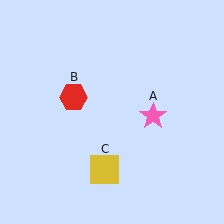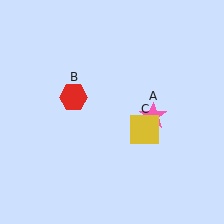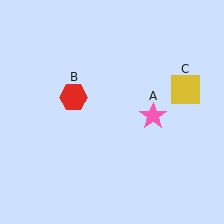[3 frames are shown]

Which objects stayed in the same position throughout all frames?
Pink star (object A) and red hexagon (object B) remained stationary.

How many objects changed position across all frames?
1 object changed position: yellow square (object C).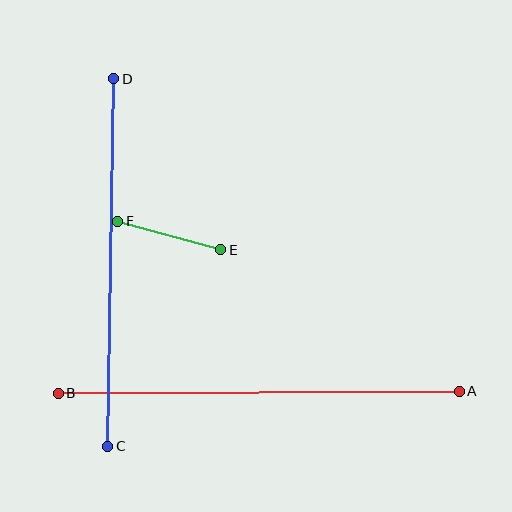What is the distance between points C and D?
The distance is approximately 368 pixels.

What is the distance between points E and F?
The distance is approximately 107 pixels.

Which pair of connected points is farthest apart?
Points A and B are farthest apart.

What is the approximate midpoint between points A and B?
The midpoint is at approximately (259, 392) pixels.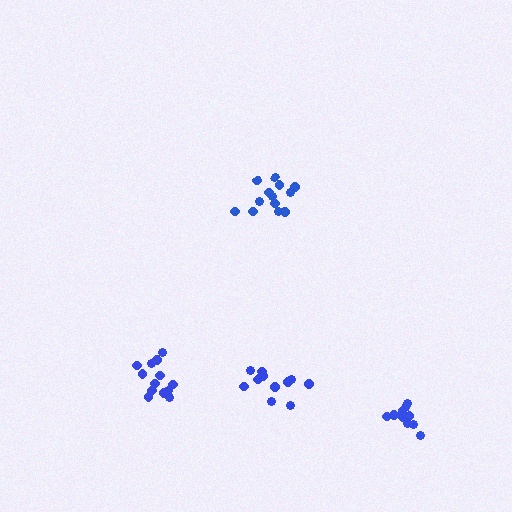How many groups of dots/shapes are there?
There are 4 groups.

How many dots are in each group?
Group 1: 13 dots, Group 2: 13 dots, Group 3: 10 dots, Group 4: 12 dots (48 total).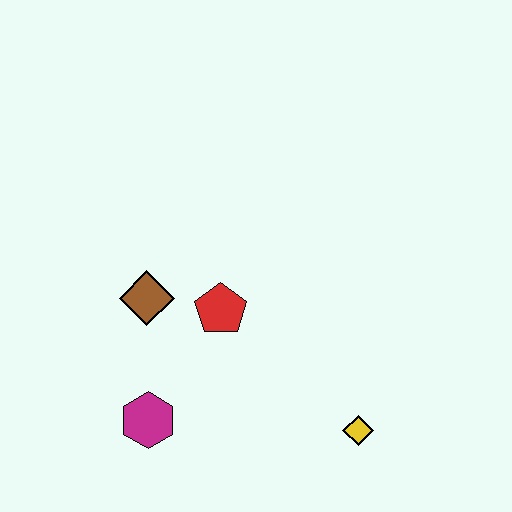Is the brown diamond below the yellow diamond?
No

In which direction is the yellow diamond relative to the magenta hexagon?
The yellow diamond is to the right of the magenta hexagon.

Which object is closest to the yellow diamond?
The red pentagon is closest to the yellow diamond.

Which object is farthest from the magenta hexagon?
The yellow diamond is farthest from the magenta hexagon.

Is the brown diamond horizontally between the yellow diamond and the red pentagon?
No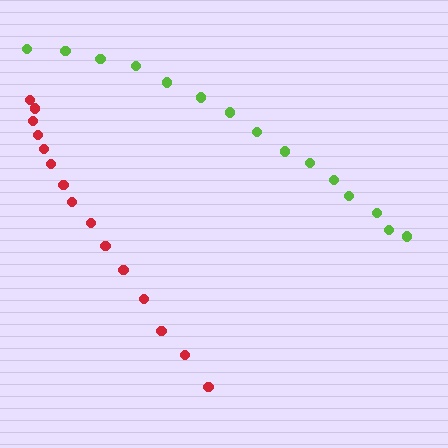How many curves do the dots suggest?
There are 2 distinct paths.